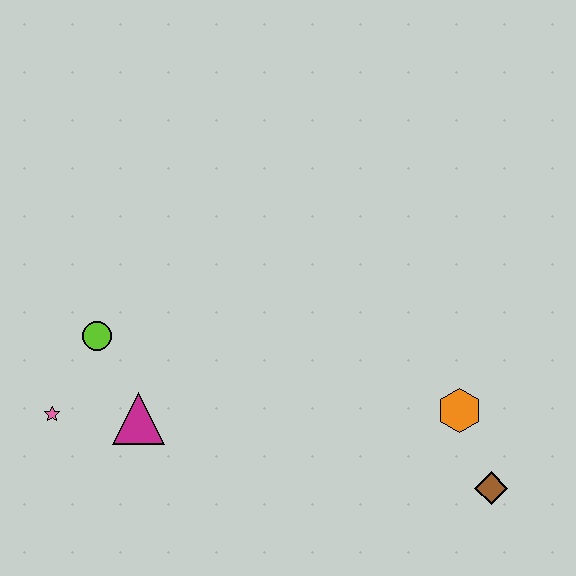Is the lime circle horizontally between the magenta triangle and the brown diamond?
No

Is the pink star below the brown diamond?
No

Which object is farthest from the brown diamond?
The pink star is farthest from the brown diamond.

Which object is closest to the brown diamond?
The orange hexagon is closest to the brown diamond.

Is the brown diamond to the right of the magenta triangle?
Yes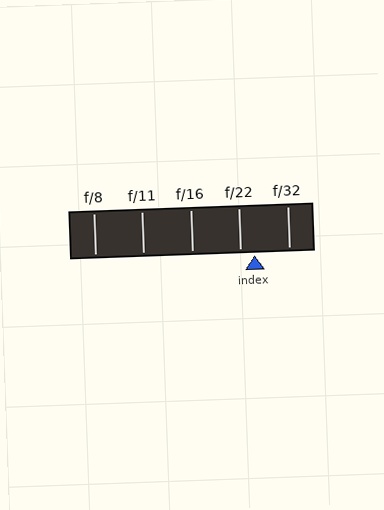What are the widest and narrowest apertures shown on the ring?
The widest aperture shown is f/8 and the narrowest is f/32.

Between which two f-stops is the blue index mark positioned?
The index mark is between f/22 and f/32.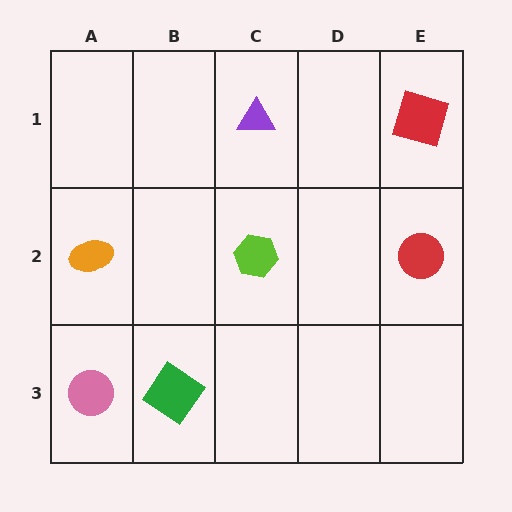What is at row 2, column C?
A lime hexagon.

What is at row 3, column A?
A pink circle.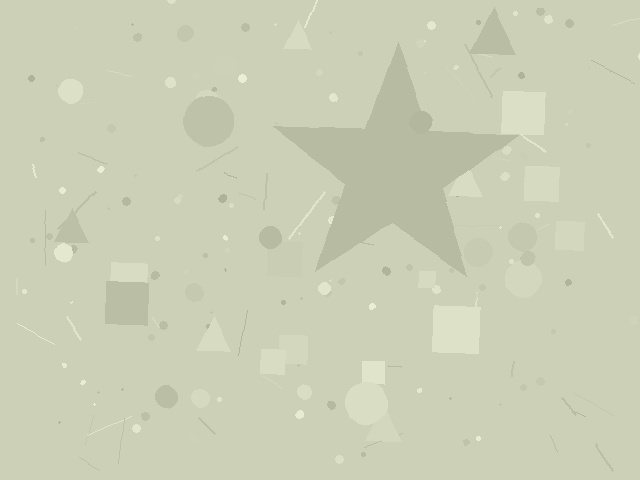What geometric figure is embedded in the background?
A star is embedded in the background.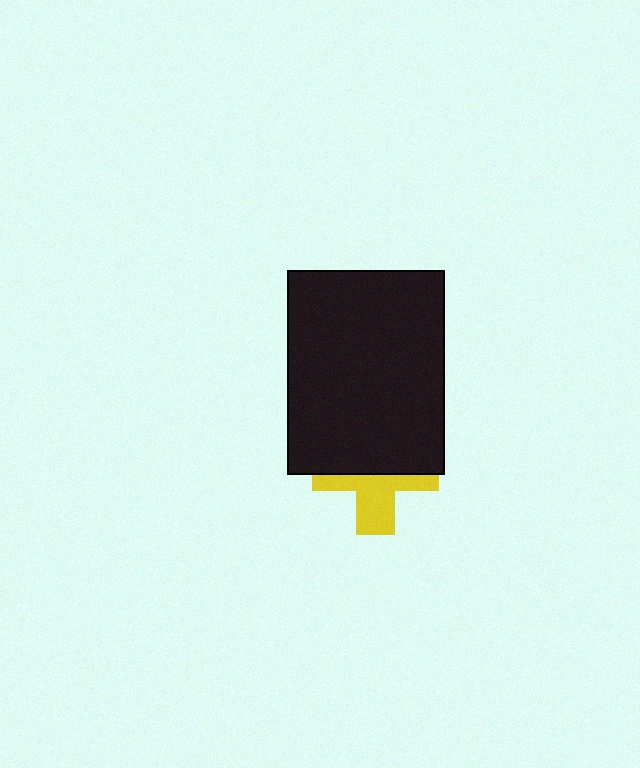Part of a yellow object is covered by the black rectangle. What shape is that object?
It is a cross.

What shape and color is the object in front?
The object in front is a black rectangle.